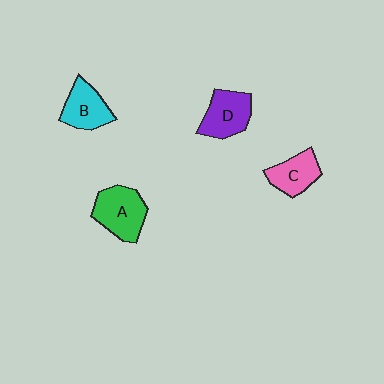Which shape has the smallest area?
Shape C (pink).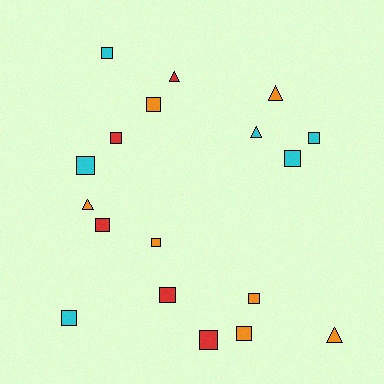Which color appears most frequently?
Orange, with 7 objects.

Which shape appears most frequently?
Square, with 13 objects.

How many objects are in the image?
There are 18 objects.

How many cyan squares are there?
There are 5 cyan squares.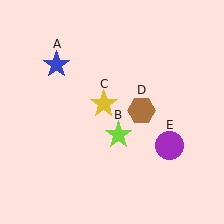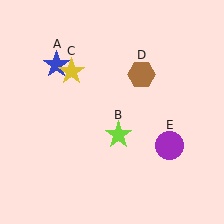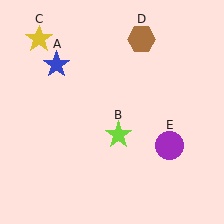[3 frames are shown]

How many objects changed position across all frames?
2 objects changed position: yellow star (object C), brown hexagon (object D).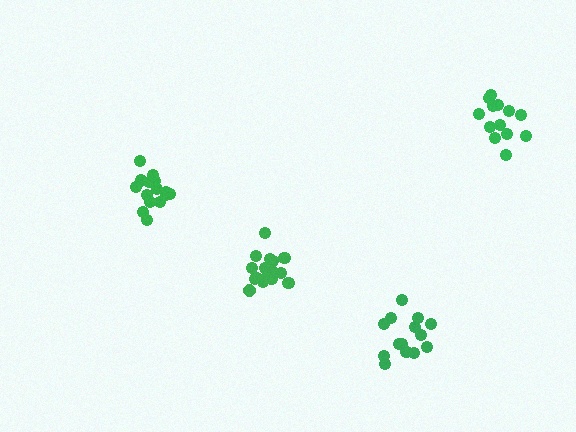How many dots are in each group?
Group 1: 15 dots, Group 2: 17 dots, Group 3: 13 dots, Group 4: 15 dots (60 total).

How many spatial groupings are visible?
There are 4 spatial groupings.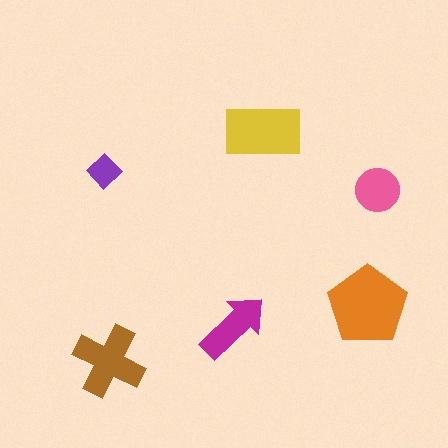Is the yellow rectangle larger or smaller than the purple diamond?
Larger.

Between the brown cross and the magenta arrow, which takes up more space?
The brown cross.